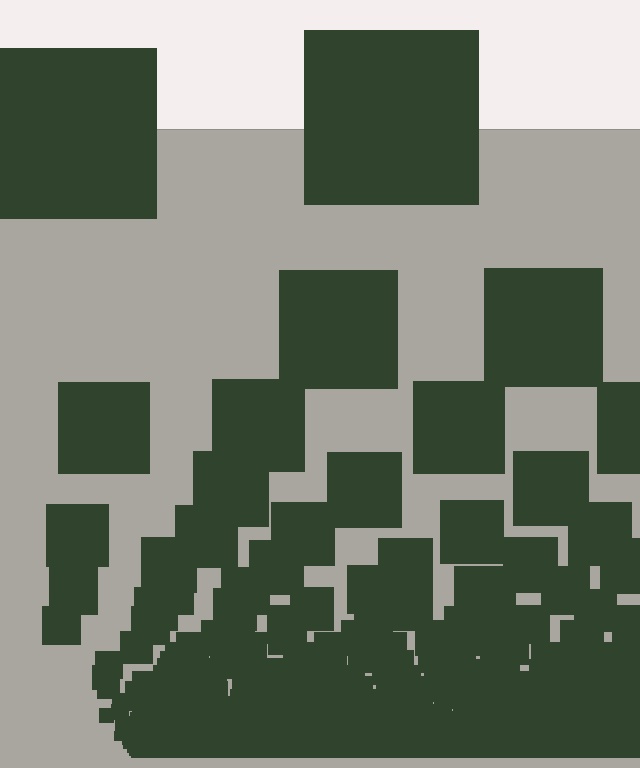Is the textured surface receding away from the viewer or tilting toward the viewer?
The surface appears to tilt toward the viewer. Texture elements get larger and sparser toward the top.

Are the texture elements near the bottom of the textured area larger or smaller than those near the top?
Smaller. The gradient is inverted — elements near the bottom are smaller and denser.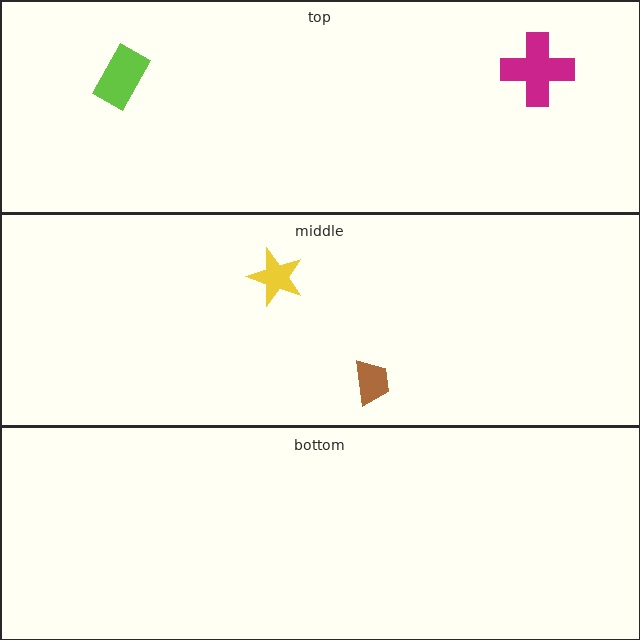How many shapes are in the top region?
2.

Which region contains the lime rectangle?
The top region.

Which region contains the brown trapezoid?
The middle region.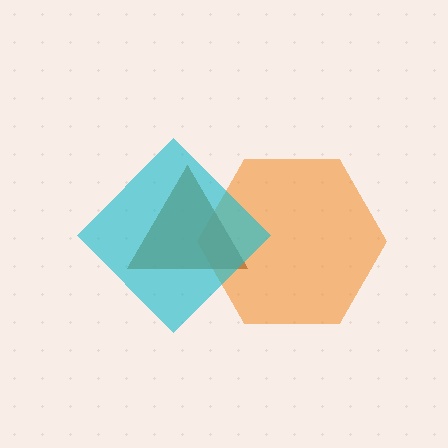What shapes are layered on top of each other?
The layered shapes are: an orange hexagon, a brown triangle, a cyan diamond.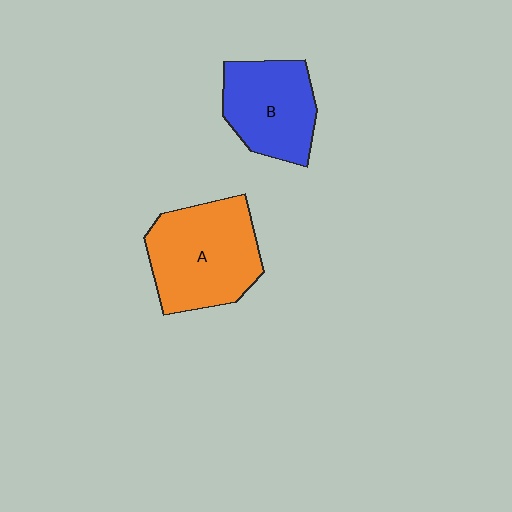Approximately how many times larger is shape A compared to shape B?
Approximately 1.3 times.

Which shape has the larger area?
Shape A (orange).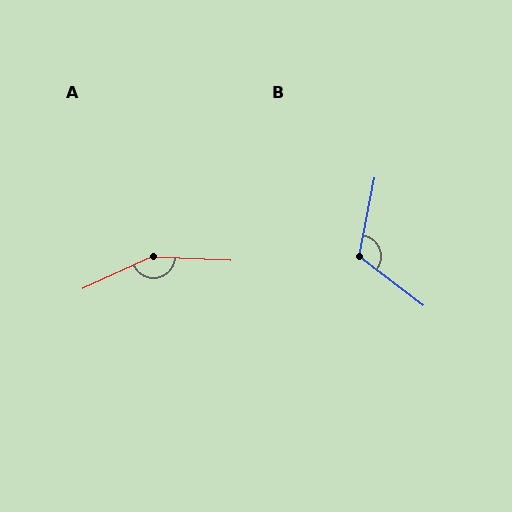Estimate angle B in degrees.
Approximately 116 degrees.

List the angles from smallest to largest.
B (116°), A (153°).